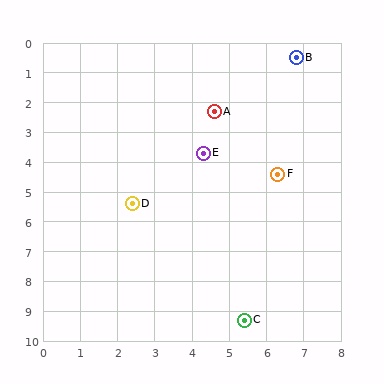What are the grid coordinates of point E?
Point E is at approximately (4.3, 3.7).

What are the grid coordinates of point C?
Point C is at approximately (5.4, 9.3).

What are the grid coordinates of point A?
Point A is at approximately (4.6, 2.3).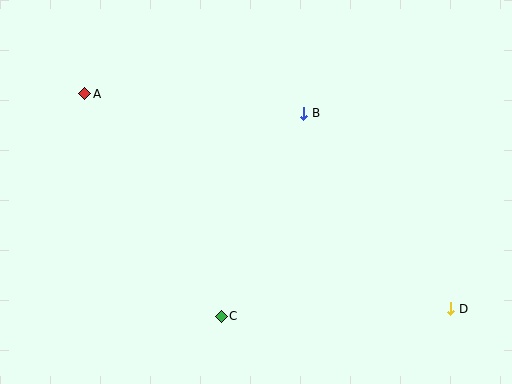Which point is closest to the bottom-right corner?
Point D is closest to the bottom-right corner.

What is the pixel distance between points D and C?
The distance between D and C is 230 pixels.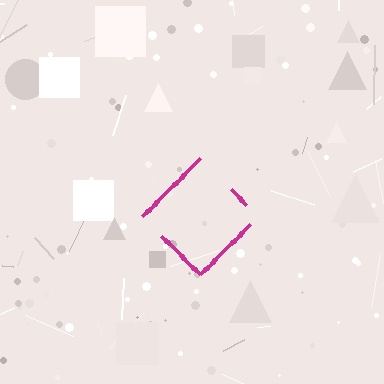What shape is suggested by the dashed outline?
The dashed outline suggests a diamond.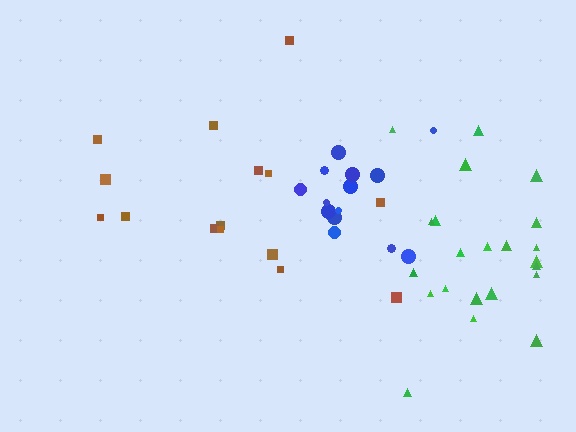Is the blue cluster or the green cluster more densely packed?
Blue.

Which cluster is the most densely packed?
Blue.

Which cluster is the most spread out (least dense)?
Brown.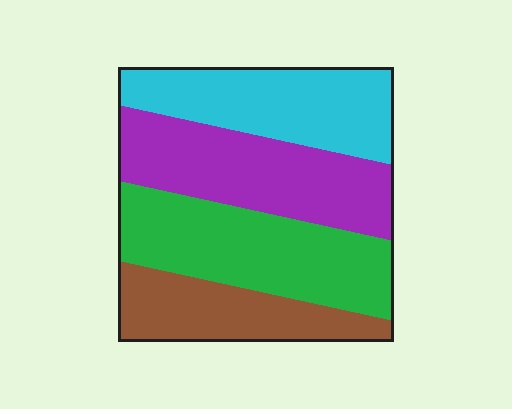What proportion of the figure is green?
Green covers roughly 30% of the figure.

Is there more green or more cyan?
Green.